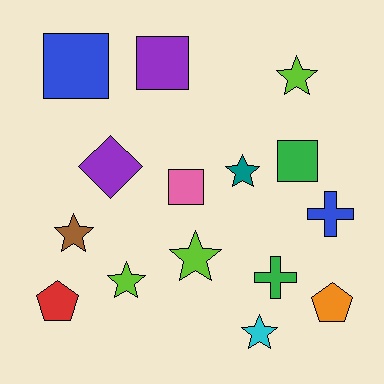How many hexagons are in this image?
There are no hexagons.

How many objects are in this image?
There are 15 objects.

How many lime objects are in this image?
There are 3 lime objects.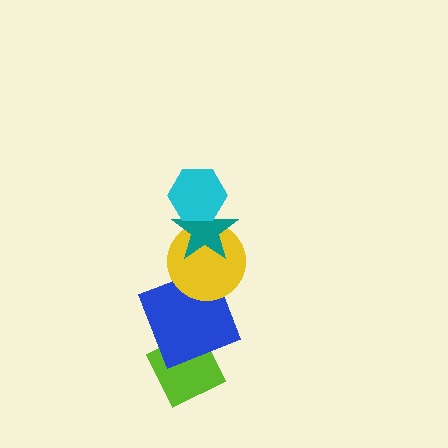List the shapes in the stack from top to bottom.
From top to bottom: the cyan hexagon, the teal star, the yellow circle, the blue square, the lime diamond.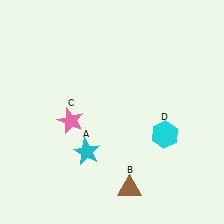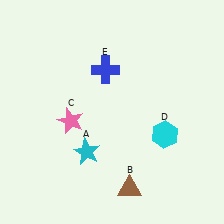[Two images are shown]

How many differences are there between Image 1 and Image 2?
There is 1 difference between the two images.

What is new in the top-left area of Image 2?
A blue cross (E) was added in the top-left area of Image 2.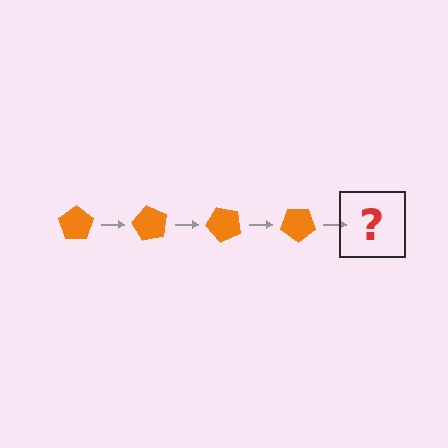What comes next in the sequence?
The next element should be an orange pentagon rotated 240 degrees.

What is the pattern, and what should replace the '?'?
The pattern is that the pentagon rotates 60 degrees each step. The '?' should be an orange pentagon rotated 240 degrees.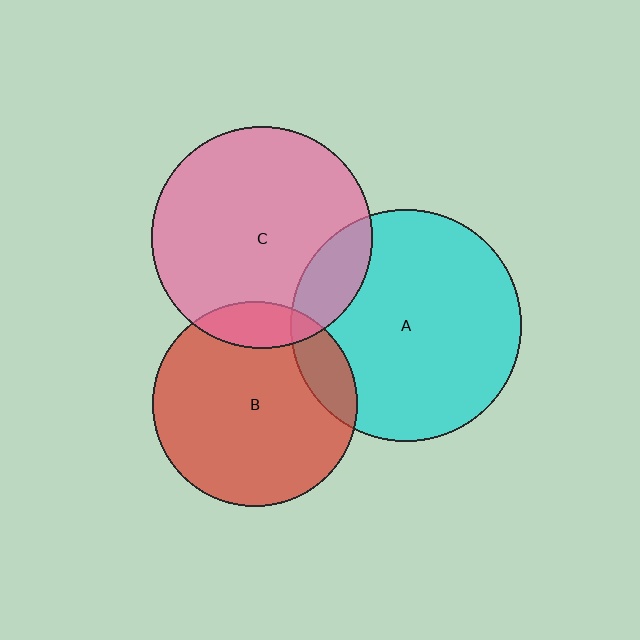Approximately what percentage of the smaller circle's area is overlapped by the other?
Approximately 15%.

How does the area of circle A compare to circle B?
Approximately 1.3 times.